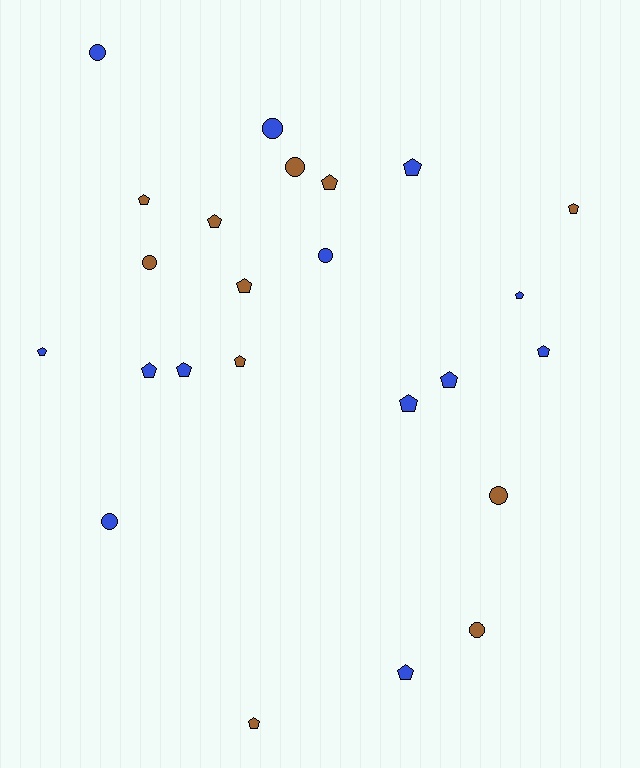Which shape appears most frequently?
Pentagon, with 16 objects.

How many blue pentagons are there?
There are 9 blue pentagons.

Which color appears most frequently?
Blue, with 13 objects.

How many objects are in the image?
There are 24 objects.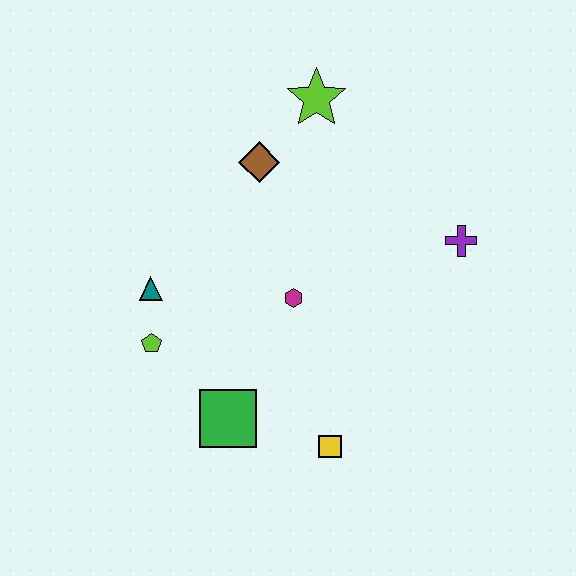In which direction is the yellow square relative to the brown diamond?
The yellow square is below the brown diamond.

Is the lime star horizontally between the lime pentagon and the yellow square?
Yes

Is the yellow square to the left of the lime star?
No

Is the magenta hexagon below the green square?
No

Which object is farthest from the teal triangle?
The purple cross is farthest from the teal triangle.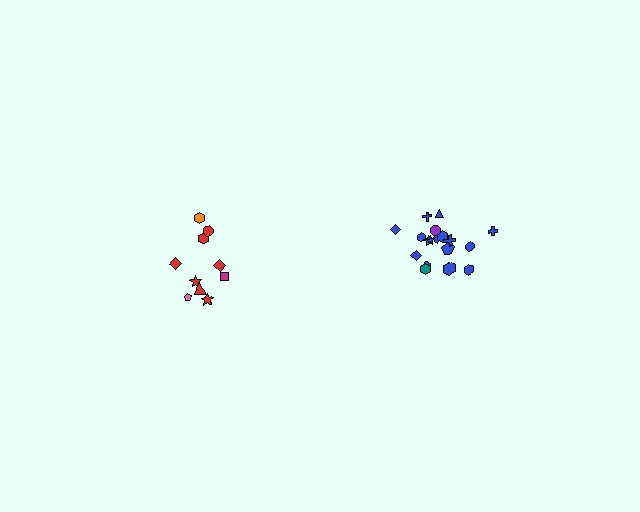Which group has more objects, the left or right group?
The right group.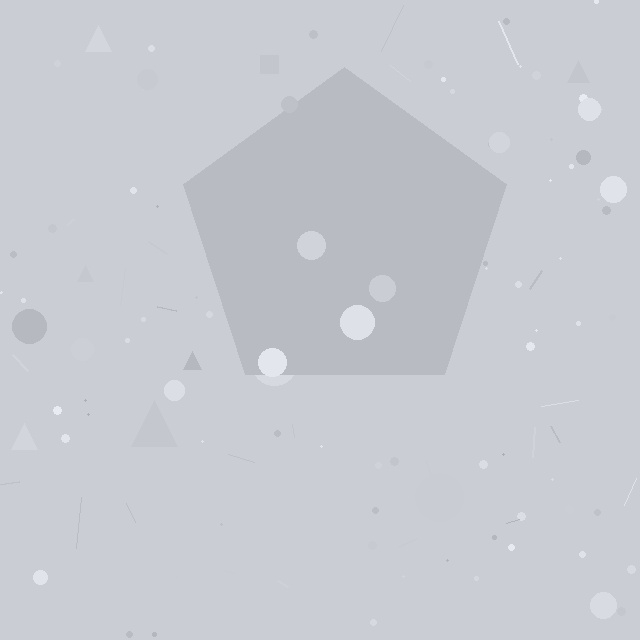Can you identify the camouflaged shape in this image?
The camouflaged shape is a pentagon.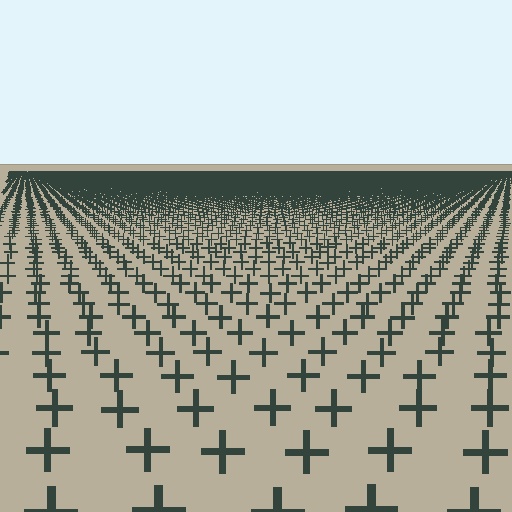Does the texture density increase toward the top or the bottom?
Density increases toward the top.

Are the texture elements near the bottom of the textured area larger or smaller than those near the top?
Larger. Near the bottom, elements are closer to the viewer and appear at a bigger on-screen size.